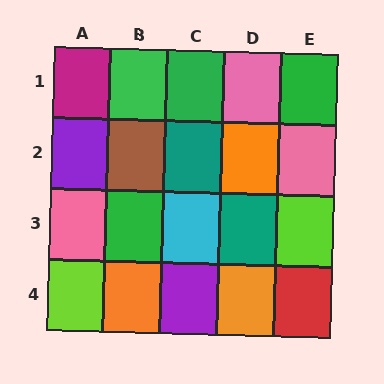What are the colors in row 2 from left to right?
Purple, brown, teal, orange, pink.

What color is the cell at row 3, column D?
Teal.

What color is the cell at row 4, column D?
Orange.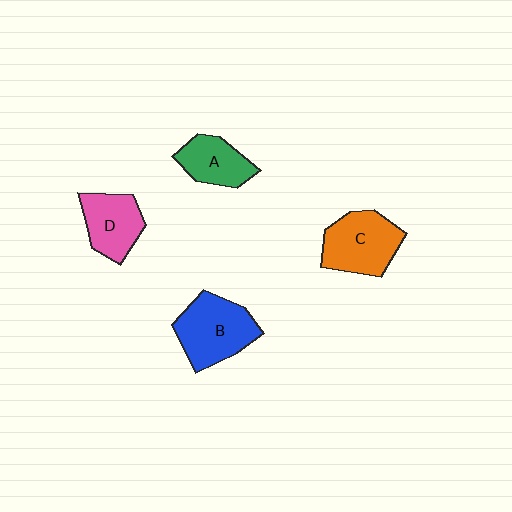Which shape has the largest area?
Shape B (blue).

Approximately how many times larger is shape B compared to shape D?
Approximately 1.3 times.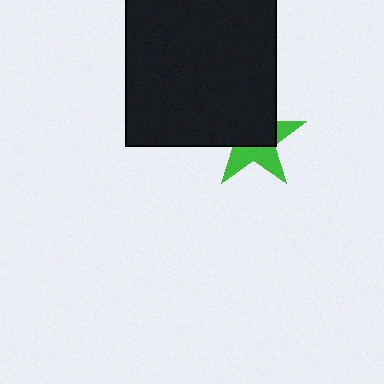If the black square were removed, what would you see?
You would see the complete green star.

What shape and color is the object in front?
The object in front is a black square.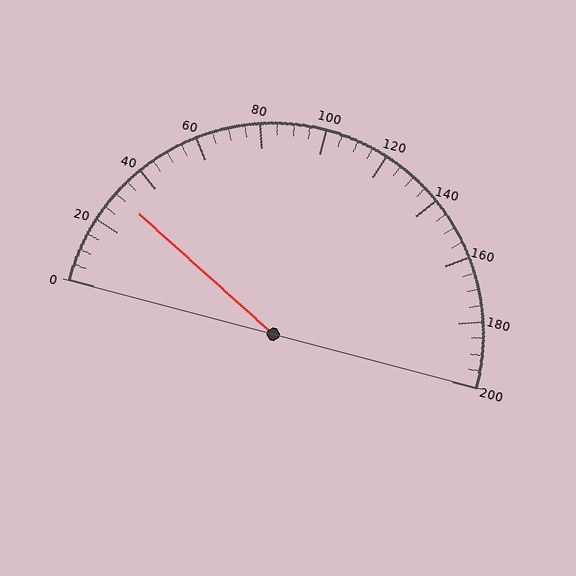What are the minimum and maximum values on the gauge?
The gauge ranges from 0 to 200.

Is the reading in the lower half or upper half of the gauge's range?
The reading is in the lower half of the range (0 to 200).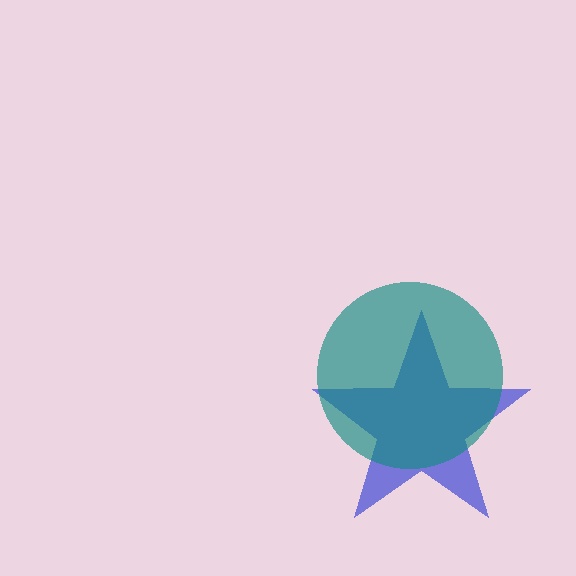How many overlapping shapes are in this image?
There are 2 overlapping shapes in the image.